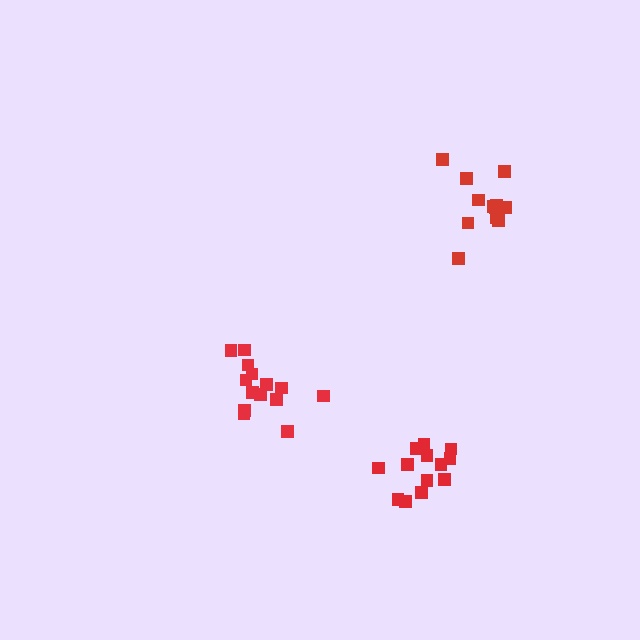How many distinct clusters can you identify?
There are 3 distinct clusters.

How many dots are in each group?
Group 1: 14 dots, Group 2: 12 dots, Group 3: 13 dots (39 total).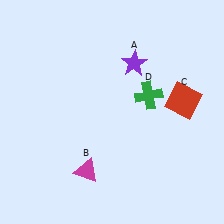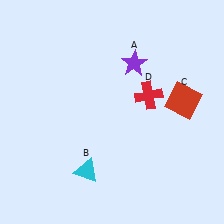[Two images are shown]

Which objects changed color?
B changed from magenta to cyan. D changed from green to red.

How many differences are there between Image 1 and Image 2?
There are 2 differences between the two images.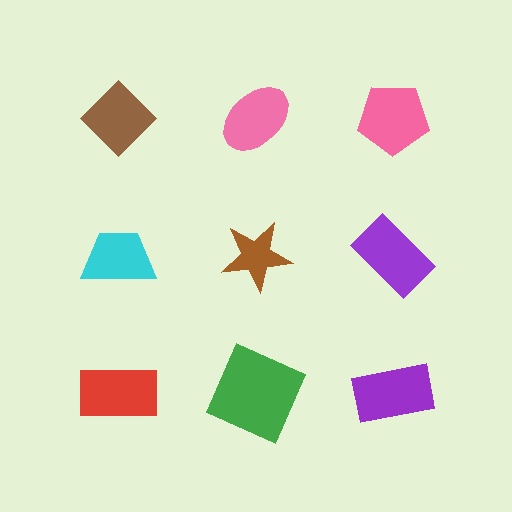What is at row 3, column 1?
A red rectangle.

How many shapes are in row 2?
3 shapes.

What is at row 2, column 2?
A brown star.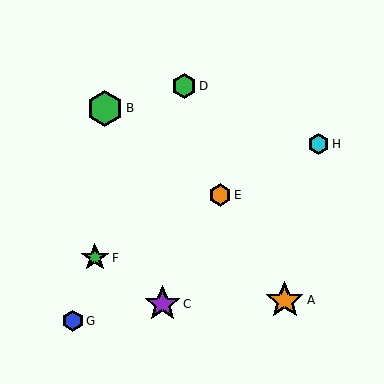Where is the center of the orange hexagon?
The center of the orange hexagon is at (220, 195).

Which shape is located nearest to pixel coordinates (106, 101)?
The green hexagon (labeled B) at (105, 108) is nearest to that location.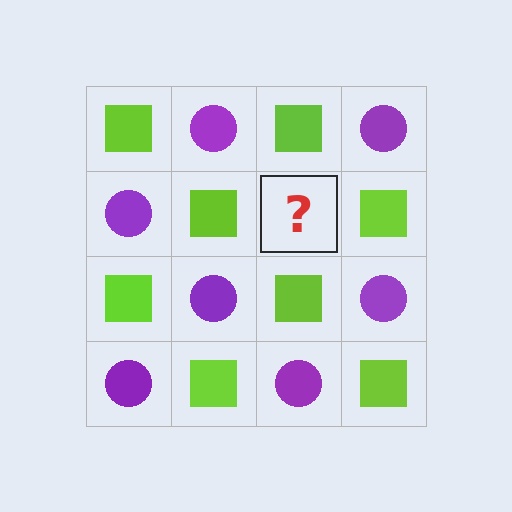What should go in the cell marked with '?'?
The missing cell should contain a purple circle.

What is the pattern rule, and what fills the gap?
The rule is that it alternates lime square and purple circle in a checkerboard pattern. The gap should be filled with a purple circle.